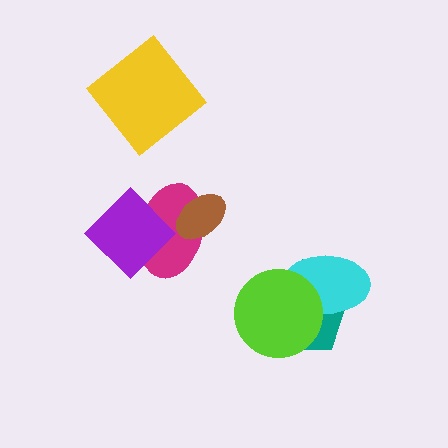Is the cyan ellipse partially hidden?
Yes, it is partially covered by another shape.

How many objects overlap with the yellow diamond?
0 objects overlap with the yellow diamond.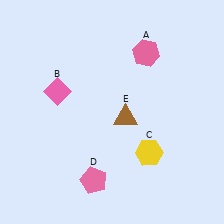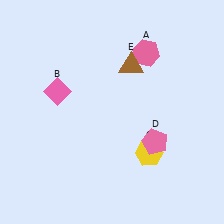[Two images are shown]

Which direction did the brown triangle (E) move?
The brown triangle (E) moved up.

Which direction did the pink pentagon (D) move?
The pink pentagon (D) moved right.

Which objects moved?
The objects that moved are: the pink pentagon (D), the brown triangle (E).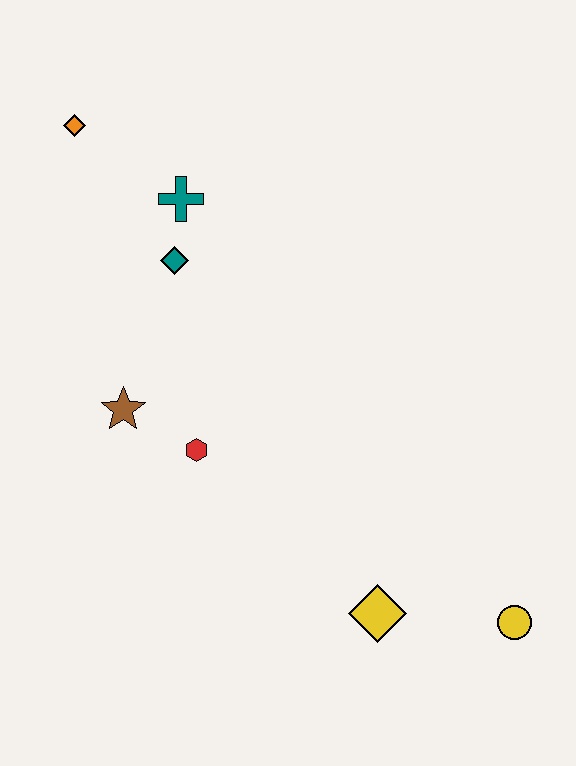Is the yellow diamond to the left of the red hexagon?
No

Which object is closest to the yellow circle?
The yellow diamond is closest to the yellow circle.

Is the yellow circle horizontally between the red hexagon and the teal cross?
No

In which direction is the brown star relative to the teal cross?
The brown star is below the teal cross.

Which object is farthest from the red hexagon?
The yellow circle is farthest from the red hexagon.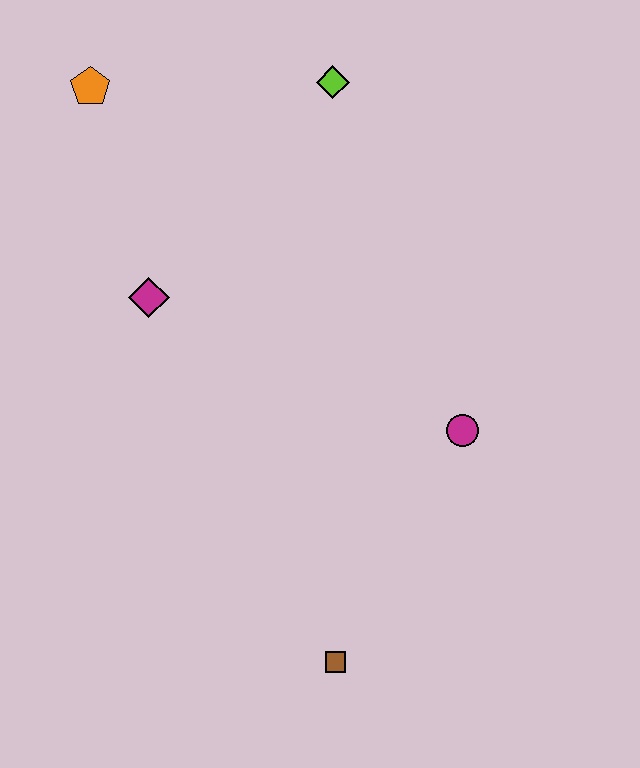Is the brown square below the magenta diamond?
Yes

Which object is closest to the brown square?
The magenta circle is closest to the brown square.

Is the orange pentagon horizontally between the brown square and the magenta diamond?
No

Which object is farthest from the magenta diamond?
The brown square is farthest from the magenta diamond.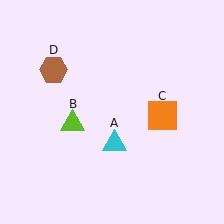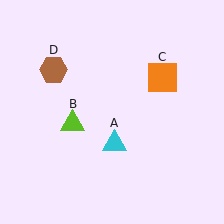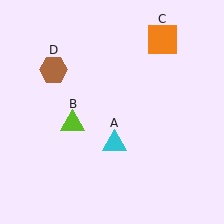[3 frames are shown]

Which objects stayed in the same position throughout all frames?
Cyan triangle (object A) and lime triangle (object B) and brown hexagon (object D) remained stationary.